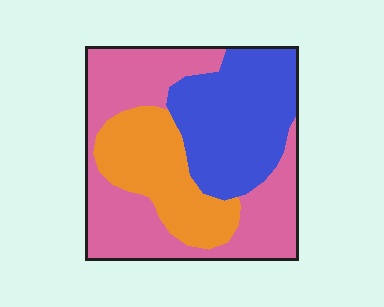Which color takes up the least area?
Orange, at roughly 25%.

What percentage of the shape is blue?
Blue takes up about one third (1/3) of the shape.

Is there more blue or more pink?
Pink.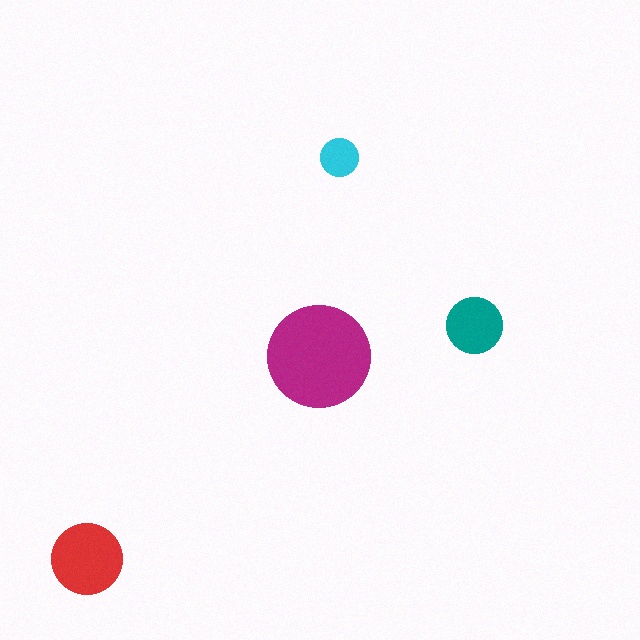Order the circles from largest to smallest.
the magenta one, the red one, the teal one, the cyan one.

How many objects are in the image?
There are 4 objects in the image.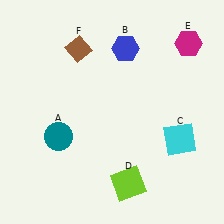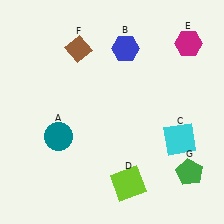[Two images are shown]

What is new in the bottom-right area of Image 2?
A green pentagon (G) was added in the bottom-right area of Image 2.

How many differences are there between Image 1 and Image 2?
There is 1 difference between the two images.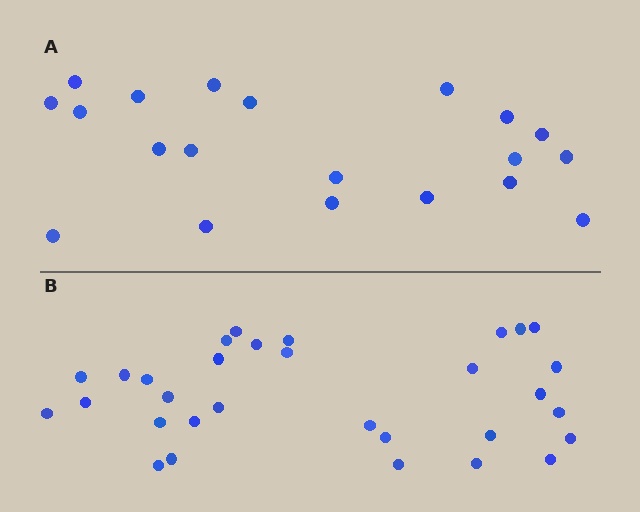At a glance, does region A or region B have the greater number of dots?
Region B (the bottom region) has more dots.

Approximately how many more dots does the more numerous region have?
Region B has roughly 12 or so more dots than region A.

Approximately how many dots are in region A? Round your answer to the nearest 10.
About 20 dots.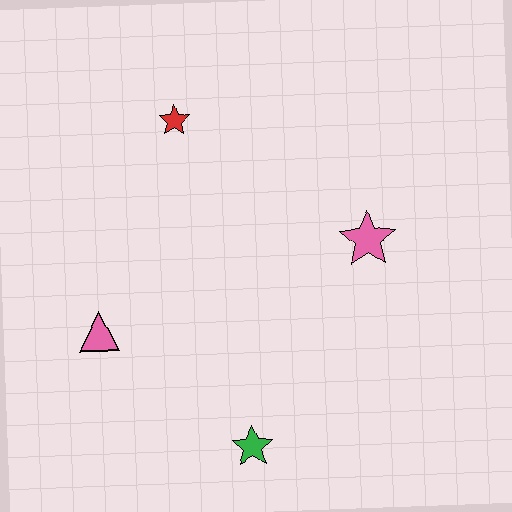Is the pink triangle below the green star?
No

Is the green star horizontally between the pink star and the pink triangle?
Yes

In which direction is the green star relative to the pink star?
The green star is below the pink star.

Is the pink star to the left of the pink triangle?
No